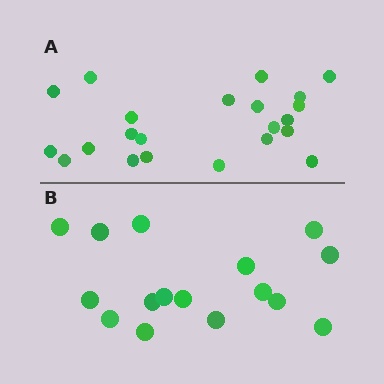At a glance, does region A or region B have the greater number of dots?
Region A (the top region) has more dots.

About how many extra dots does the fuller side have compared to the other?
Region A has about 6 more dots than region B.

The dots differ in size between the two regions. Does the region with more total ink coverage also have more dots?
No. Region B has more total ink coverage because its dots are larger, but region A actually contains more individual dots. Total area can be misleading — the number of items is what matters here.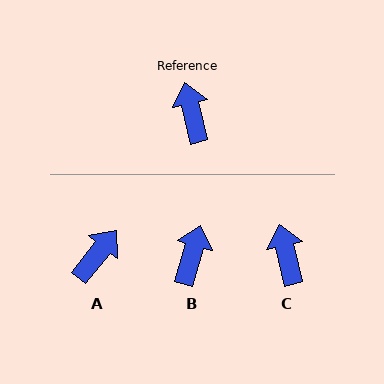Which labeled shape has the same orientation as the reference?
C.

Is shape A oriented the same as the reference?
No, it is off by about 52 degrees.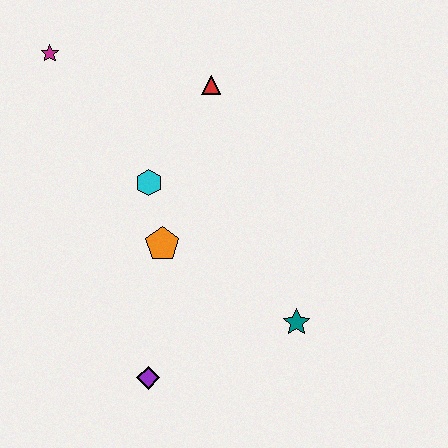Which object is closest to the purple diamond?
The orange pentagon is closest to the purple diamond.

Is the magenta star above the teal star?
Yes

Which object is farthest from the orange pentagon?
The magenta star is farthest from the orange pentagon.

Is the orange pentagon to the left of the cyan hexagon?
No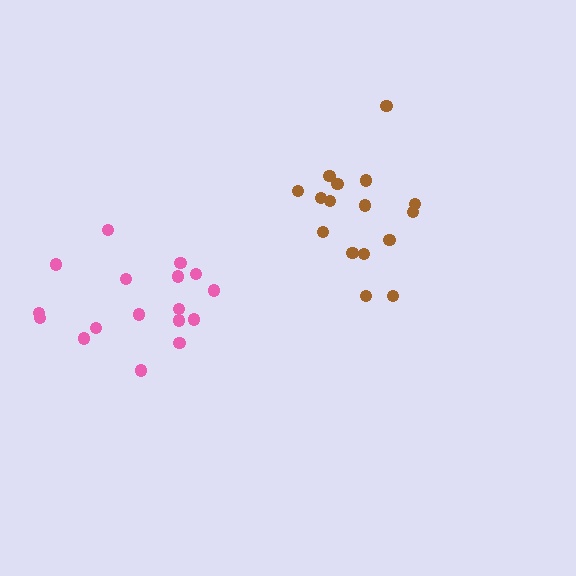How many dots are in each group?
Group 1: 16 dots, Group 2: 17 dots (33 total).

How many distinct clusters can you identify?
There are 2 distinct clusters.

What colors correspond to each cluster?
The clusters are colored: brown, pink.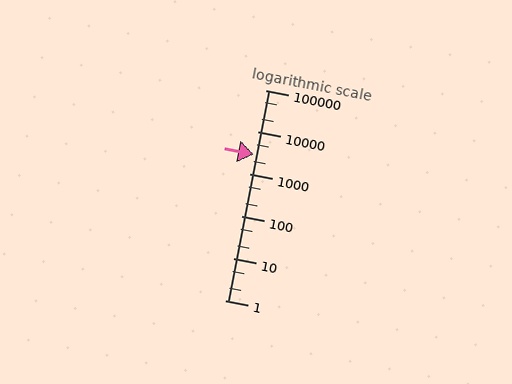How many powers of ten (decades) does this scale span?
The scale spans 5 decades, from 1 to 100000.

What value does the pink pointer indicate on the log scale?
The pointer indicates approximately 3000.